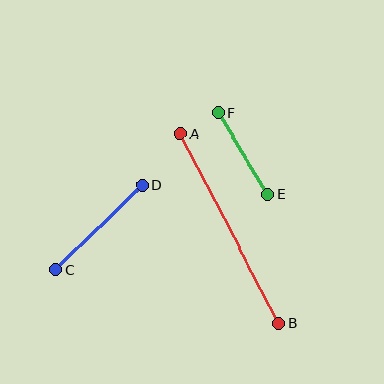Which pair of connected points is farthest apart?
Points A and B are farthest apart.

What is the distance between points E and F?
The distance is approximately 95 pixels.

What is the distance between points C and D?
The distance is approximately 121 pixels.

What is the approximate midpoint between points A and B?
The midpoint is at approximately (229, 228) pixels.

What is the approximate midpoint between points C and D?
The midpoint is at approximately (99, 227) pixels.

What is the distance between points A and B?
The distance is approximately 213 pixels.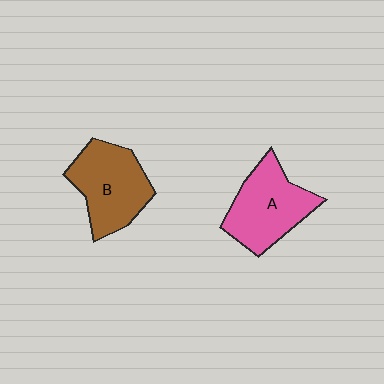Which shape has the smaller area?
Shape A (pink).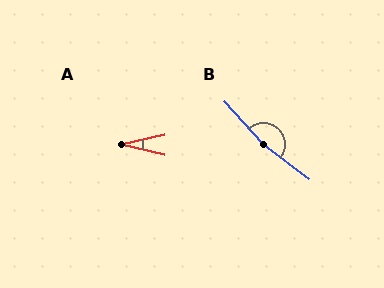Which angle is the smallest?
A, at approximately 27 degrees.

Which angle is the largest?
B, at approximately 170 degrees.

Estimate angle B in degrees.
Approximately 170 degrees.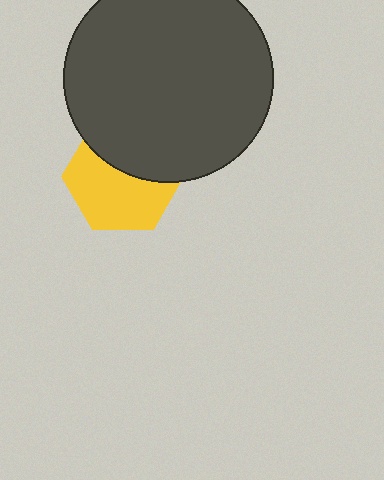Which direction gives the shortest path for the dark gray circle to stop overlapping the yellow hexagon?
Moving up gives the shortest separation.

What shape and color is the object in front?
The object in front is a dark gray circle.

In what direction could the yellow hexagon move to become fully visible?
The yellow hexagon could move down. That would shift it out from behind the dark gray circle entirely.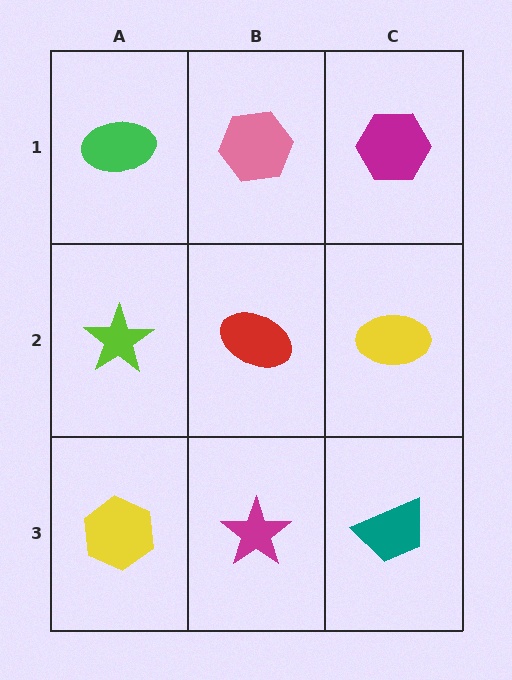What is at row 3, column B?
A magenta star.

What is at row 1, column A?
A green ellipse.